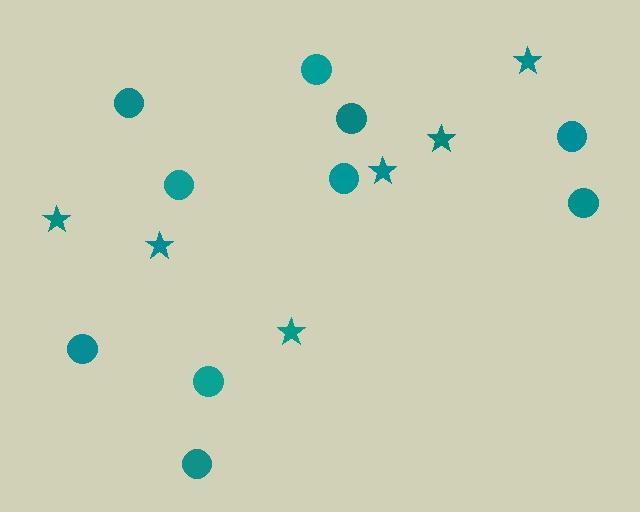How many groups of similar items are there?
There are 2 groups: one group of stars (6) and one group of circles (10).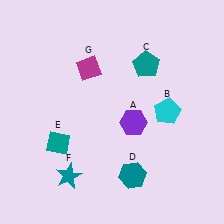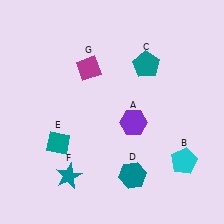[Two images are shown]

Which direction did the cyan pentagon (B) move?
The cyan pentagon (B) moved down.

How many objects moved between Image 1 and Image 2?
1 object moved between the two images.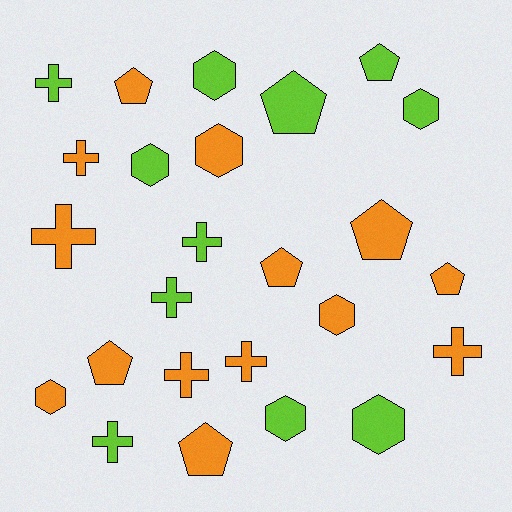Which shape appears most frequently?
Cross, with 9 objects.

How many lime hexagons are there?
There are 5 lime hexagons.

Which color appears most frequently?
Orange, with 14 objects.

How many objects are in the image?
There are 25 objects.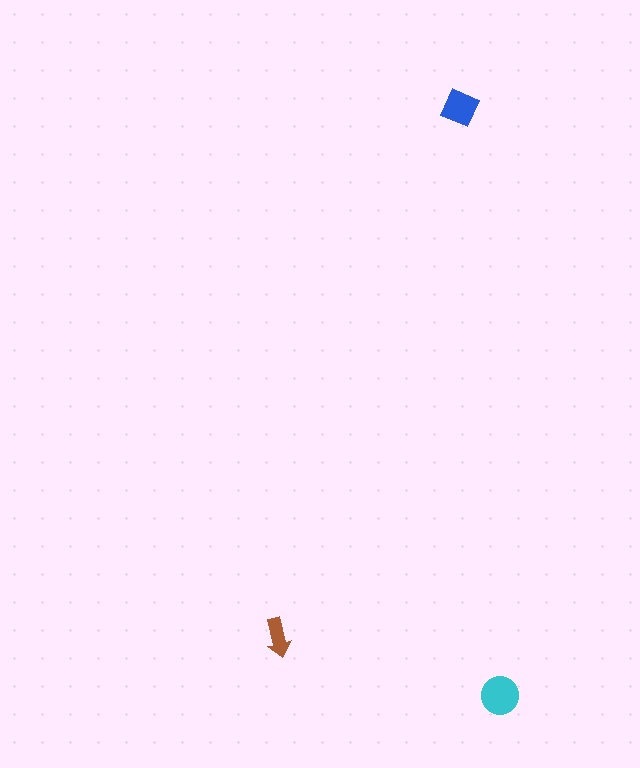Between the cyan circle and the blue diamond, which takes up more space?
The cyan circle.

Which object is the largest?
The cyan circle.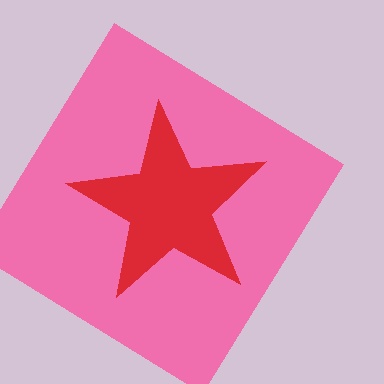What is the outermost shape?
The pink diamond.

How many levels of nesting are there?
2.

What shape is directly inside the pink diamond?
The red star.